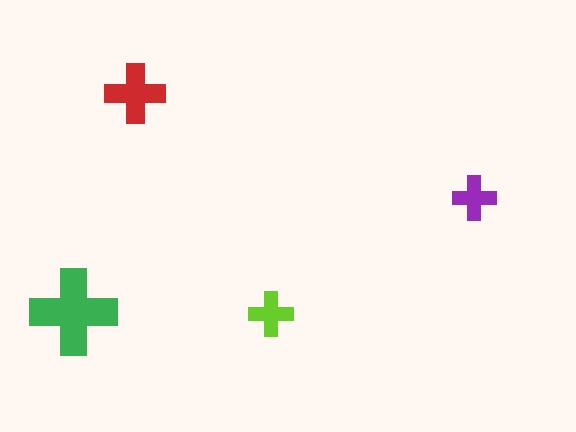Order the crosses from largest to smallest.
the green one, the red one, the lime one, the purple one.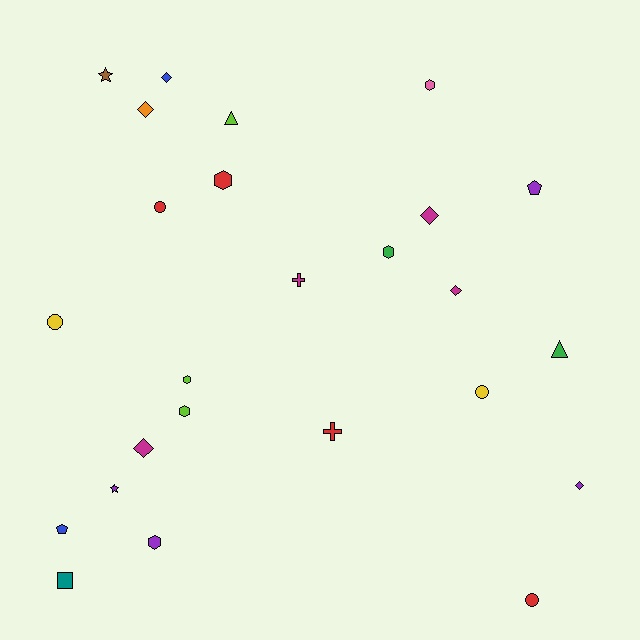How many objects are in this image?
There are 25 objects.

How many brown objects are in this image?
There is 1 brown object.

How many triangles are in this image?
There are 2 triangles.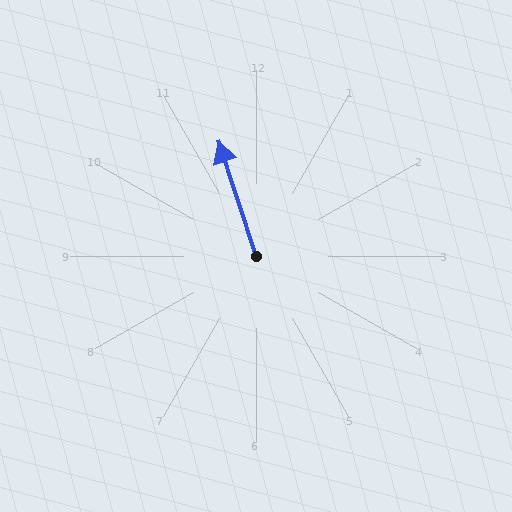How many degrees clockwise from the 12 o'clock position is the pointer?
Approximately 342 degrees.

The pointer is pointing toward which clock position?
Roughly 11 o'clock.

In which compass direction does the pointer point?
North.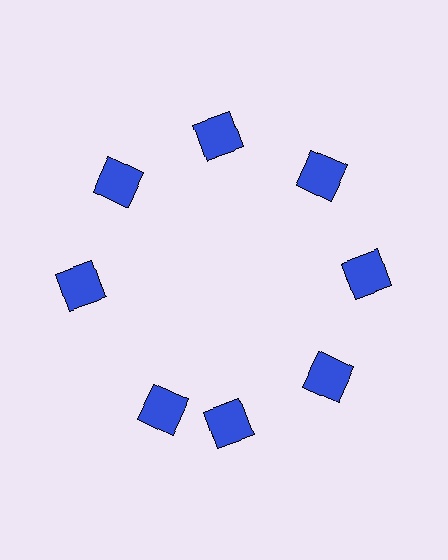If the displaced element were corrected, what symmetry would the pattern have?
It would have 8-fold rotational symmetry — the pattern would map onto itself every 45 degrees.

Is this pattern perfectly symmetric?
No. The 8 blue squares are arranged in a ring, but one element near the 8 o'clock position is rotated out of alignment along the ring, breaking the 8-fold rotational symmetry.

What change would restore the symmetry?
The symmetry would be restored by rotating it back into even spacing with its neighbors so that all 8 squares sit at equal angles and equal distance from the center.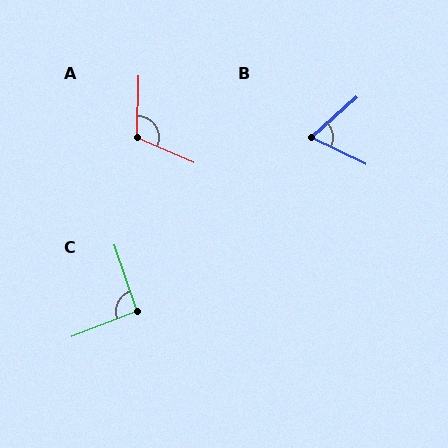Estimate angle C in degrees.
Approximately 92 degrees.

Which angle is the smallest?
B, at approximately 67 degrees.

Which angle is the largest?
A, at approximately 112 degrees.